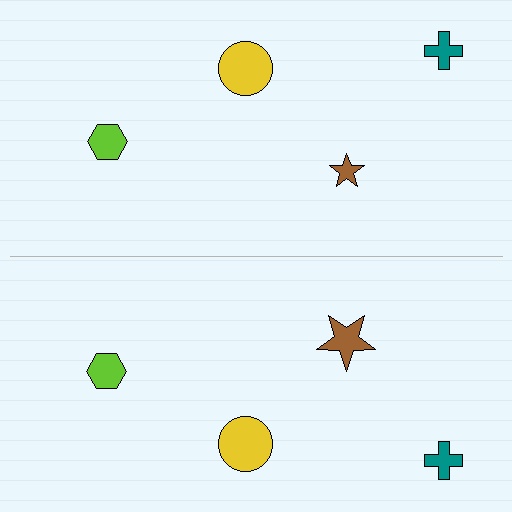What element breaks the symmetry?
The brown star on the bottom side has a different size than its mirror counterpart.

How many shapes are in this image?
There are 8 shapes in this image.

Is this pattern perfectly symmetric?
No, the pattern is not perfectly symmetric. The brown star on the bottom side has a different size than its mirror counterpart.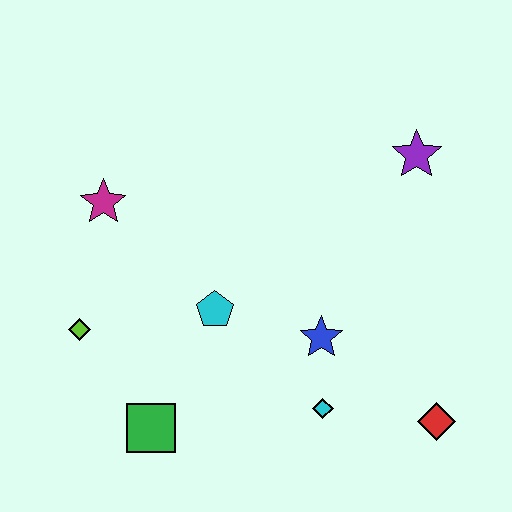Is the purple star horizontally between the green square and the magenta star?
No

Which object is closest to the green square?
The lime diamond is closest to the green square.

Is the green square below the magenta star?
Yes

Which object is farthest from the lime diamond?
The purple star is farthest from the lime diamond.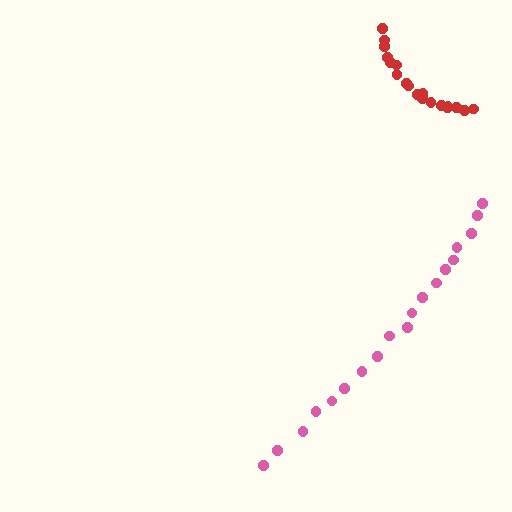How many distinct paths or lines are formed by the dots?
There are 2 distinct paths.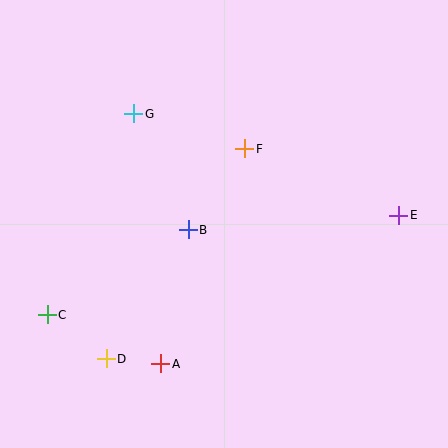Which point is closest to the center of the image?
Point B at (188, 230) is closest to the center.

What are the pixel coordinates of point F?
Point F is at (245, 149).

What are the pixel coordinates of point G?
Point G is at (134, 114).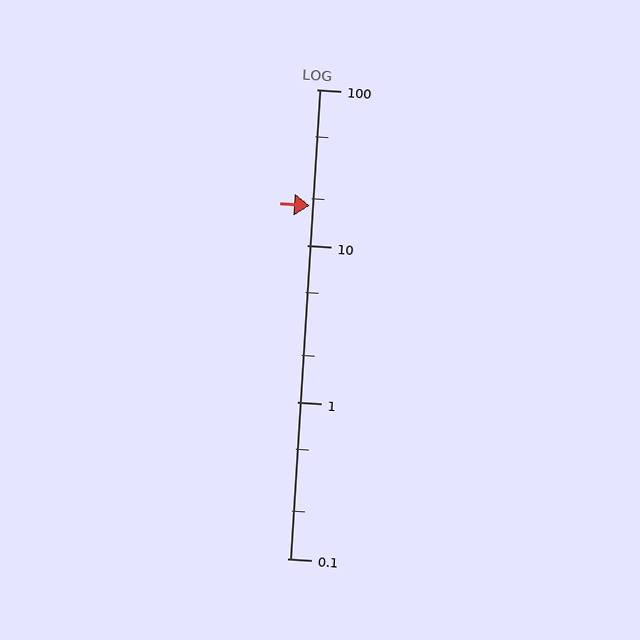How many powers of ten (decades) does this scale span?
The scale spans 3 decades, from 0.1 to 100.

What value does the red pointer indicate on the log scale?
The pointer indicates approximately 18.